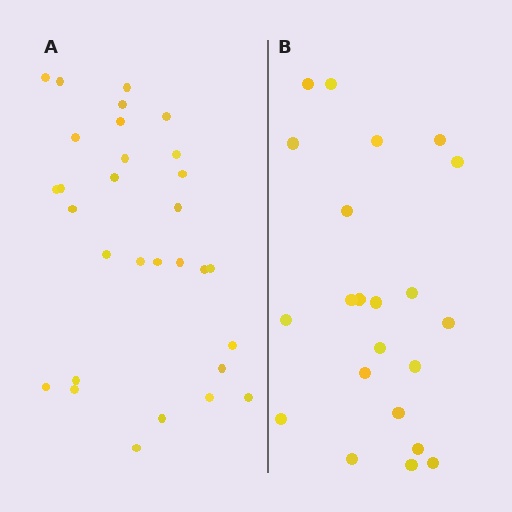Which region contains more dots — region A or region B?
Region A (the left region) has more dots.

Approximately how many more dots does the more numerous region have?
Region A has roughly 8 or so more dots than region B.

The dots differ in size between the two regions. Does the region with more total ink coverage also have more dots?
No. Region B has more total ink coverage because its dots are larger, but region A actually contains more individual dots. Total area can be misleading — the number of items is what matters here.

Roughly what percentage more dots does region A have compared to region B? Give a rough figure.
About 35% more.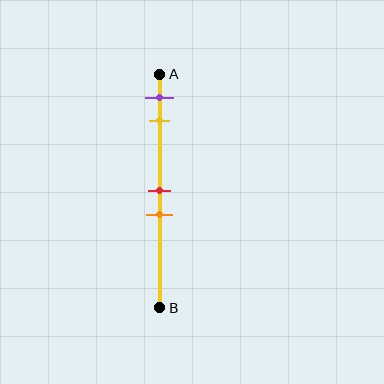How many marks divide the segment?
There are 4 marks dividing the segment.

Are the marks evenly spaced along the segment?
No, the marks are not evenly spaced.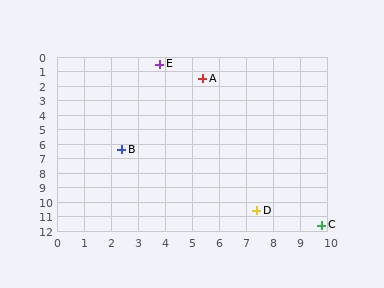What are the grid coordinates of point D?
Point D is at approximately (7.4, 10.6).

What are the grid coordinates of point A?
Point A is at approximately (5.4, 1.5).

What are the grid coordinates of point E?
Point E is at approximately (3.8, 0.5).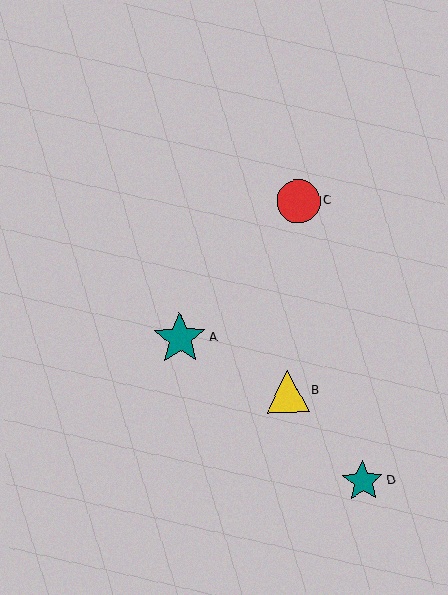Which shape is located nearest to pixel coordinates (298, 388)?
The yellow triangle (labeled B) at (287, 391) is nearest to that location.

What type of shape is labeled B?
Shape B is a yellow triangle.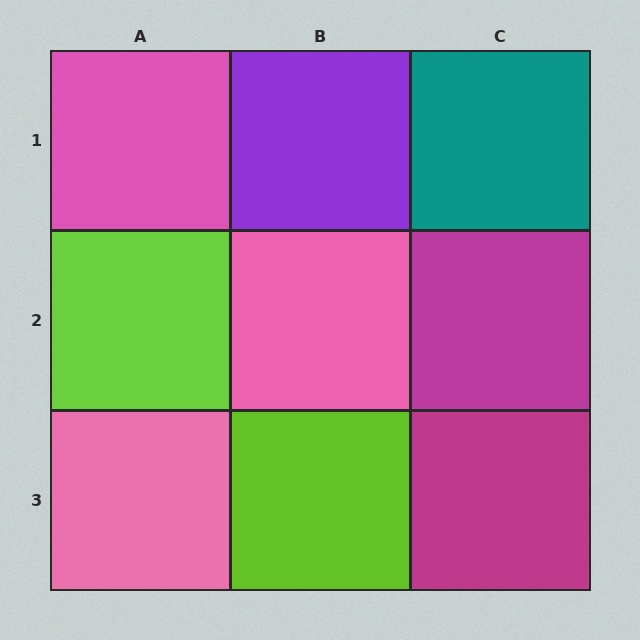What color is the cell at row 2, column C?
Magenta.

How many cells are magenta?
2 cells are magenta.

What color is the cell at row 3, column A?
Pink.